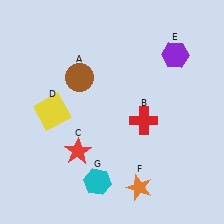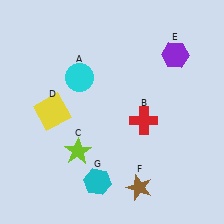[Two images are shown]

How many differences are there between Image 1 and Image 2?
There are 3 differences between the two images.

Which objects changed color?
A changed from brown to cyan. C changed from red to lime. F changed from orange to brown.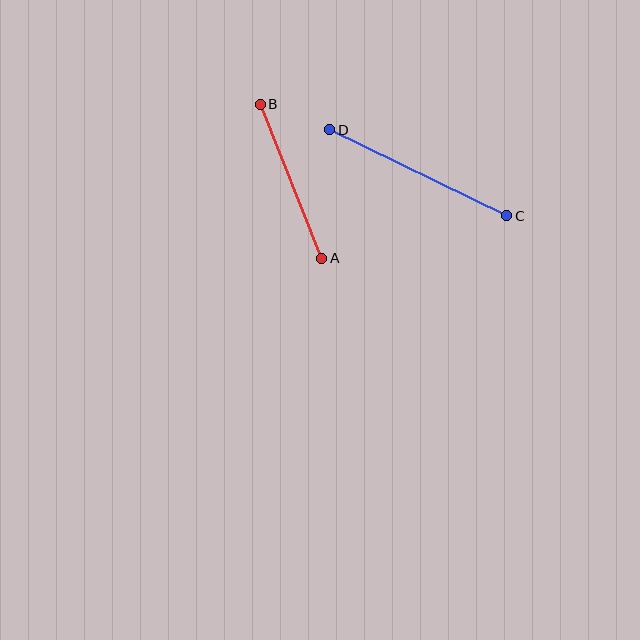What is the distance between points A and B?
The distance is approximately 166 pixels.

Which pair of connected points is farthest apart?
Points C and D are farthest apart.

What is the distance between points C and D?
The distance is approximately 197 pixels.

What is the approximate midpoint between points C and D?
The midpoint is at approximately (418, 173) pixels.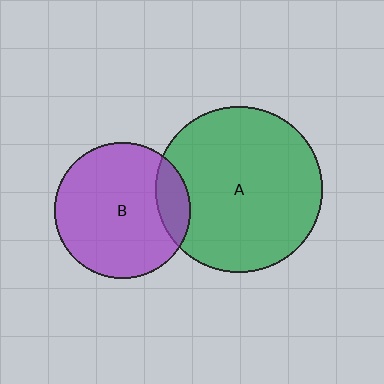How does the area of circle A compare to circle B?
Approximately 1.5 times.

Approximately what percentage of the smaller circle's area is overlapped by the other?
Approximately 15%.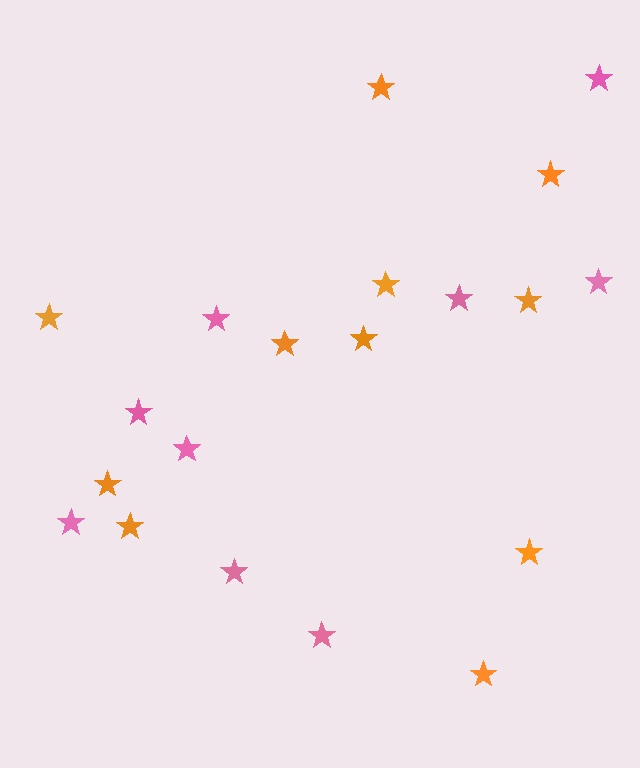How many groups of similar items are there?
There are 2 groups: one group of orange stars (11) and one group of pink stars (9).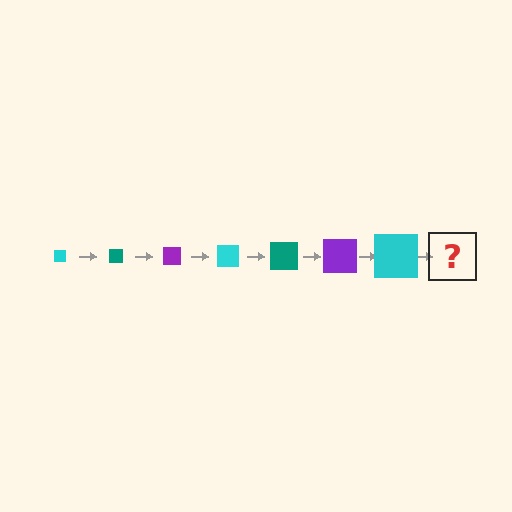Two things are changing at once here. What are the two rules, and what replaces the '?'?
The two rules are that the square grows larger each step and the color cycles through cyan, teal, and purple. The '?' should be a teal square, larger than the previous one.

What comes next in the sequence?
The next element should be a teal square, larger than the previous one.